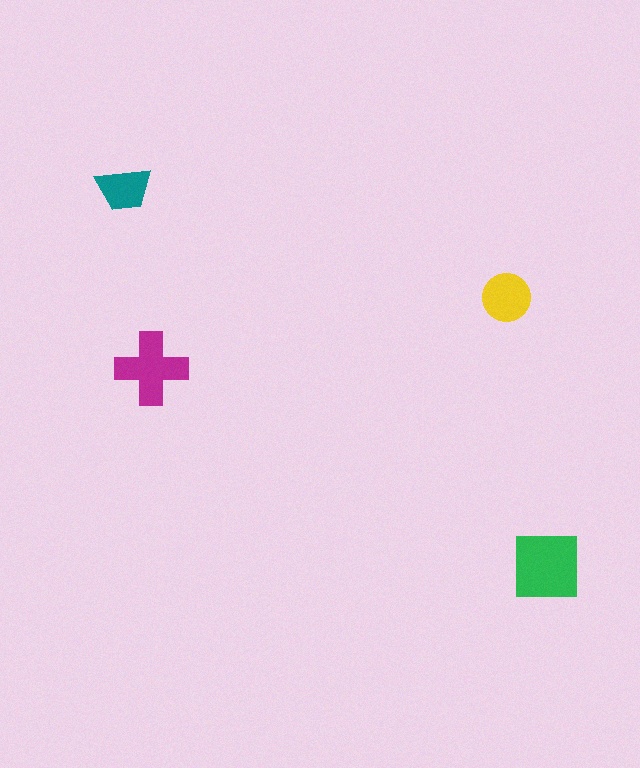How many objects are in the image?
There are 4 objects in the image.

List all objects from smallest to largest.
The teal trapezoid, the yellow circle, the magenta cross, the green square.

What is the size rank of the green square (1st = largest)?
1st.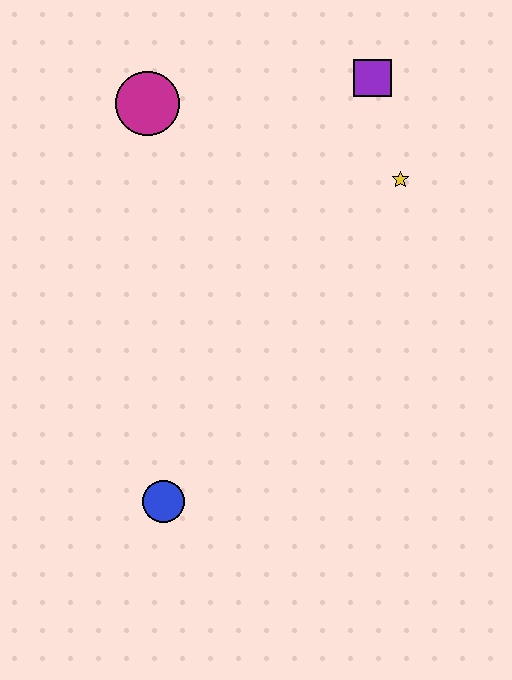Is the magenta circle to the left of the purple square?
Yes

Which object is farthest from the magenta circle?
The blue circle is farthest from the magenta circle.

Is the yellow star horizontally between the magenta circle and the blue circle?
No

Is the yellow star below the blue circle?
No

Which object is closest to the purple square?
The yellow star is closest to the purple square.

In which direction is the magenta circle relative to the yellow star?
The magenta circle is to the left of the yellow star.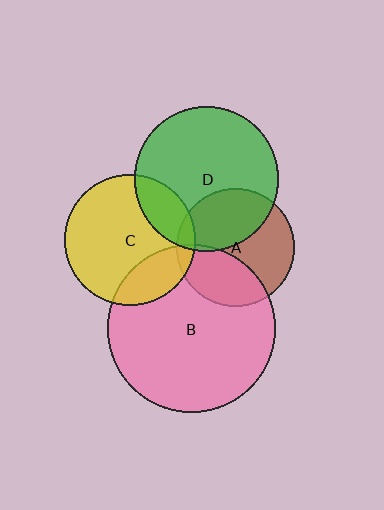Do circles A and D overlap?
Yes.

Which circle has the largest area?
Circle B (pink).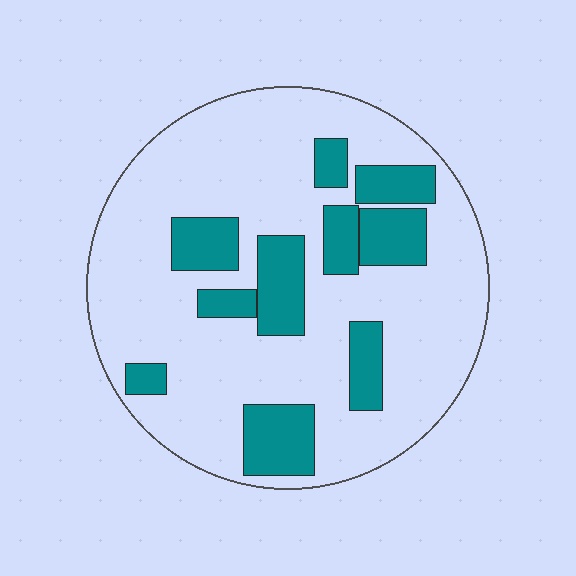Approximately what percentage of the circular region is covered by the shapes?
Approximately 25%.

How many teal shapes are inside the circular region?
10.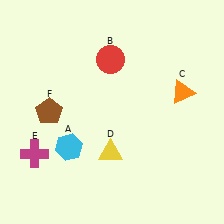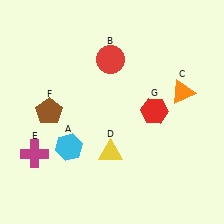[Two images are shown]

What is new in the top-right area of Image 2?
A red hexagon (G) was added in the top-right area of Image 2.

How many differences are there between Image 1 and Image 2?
There is 1 difference between the two images.